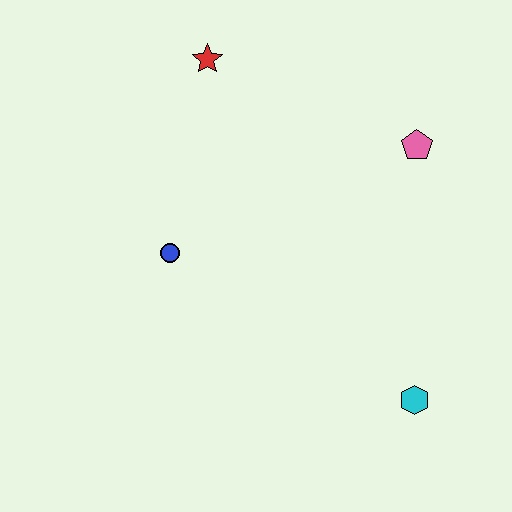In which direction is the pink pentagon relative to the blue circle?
The pink pentagon is to the right of the blue circle.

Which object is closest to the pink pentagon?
The red star is closest to the pink pentagon.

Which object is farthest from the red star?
The cyan hexagon is farthest from the red star.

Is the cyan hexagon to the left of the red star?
No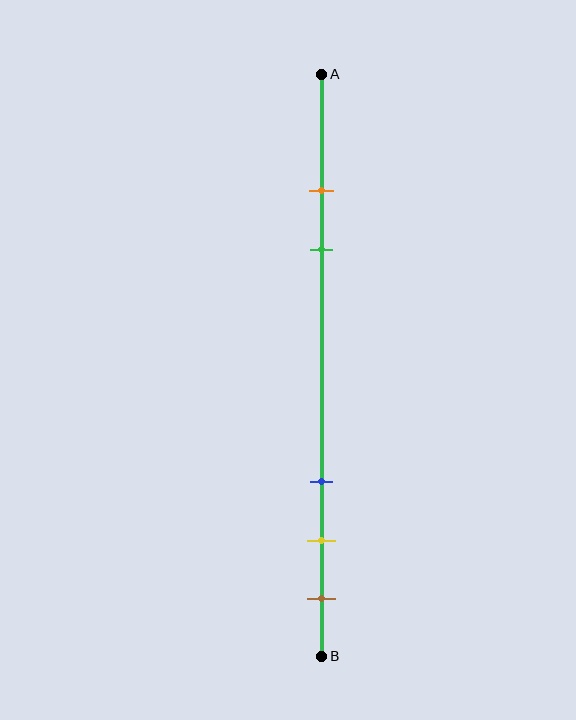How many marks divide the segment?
There are 5 marks dividing the segment.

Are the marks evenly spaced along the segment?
No, the marks are not evenly spaced.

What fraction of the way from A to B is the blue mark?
The blue mark is approximately 70% (0.7) of the way from A to B.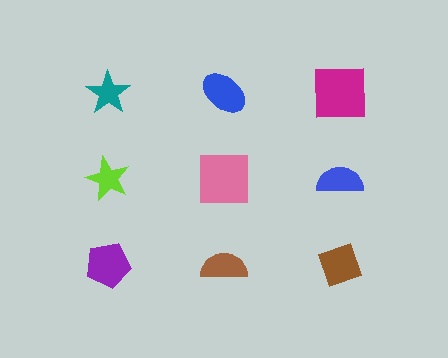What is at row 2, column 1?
A lime star.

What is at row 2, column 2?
A pink square.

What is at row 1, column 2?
A blue ellipse.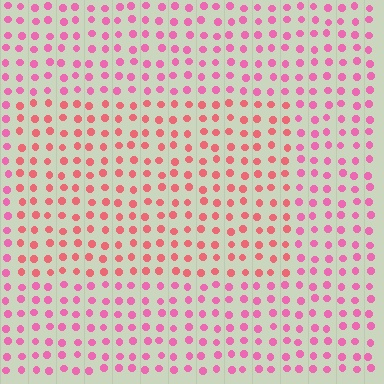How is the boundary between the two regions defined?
The boundary is defined purely by a slight shift in hue (about 28 degrees). Spacing, size, and orientation are identical on both sides.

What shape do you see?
I see a rectangle.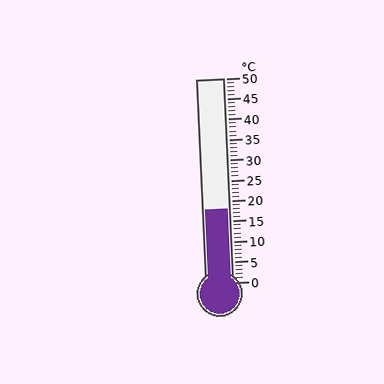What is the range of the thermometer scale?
The thermometer scale ranges from 0°C to 50°C.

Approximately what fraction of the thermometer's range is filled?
The thermometer is filled to approximately 35% of its range.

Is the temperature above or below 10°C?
The temperature is above 10°C.